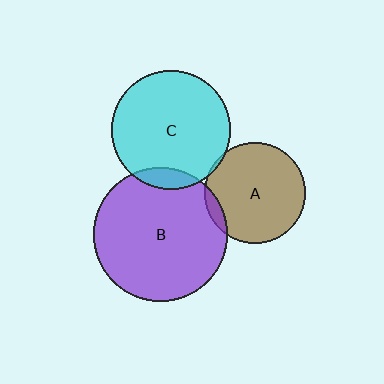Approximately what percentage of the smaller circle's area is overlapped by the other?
Approximately 5%.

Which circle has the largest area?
Circle B (purple).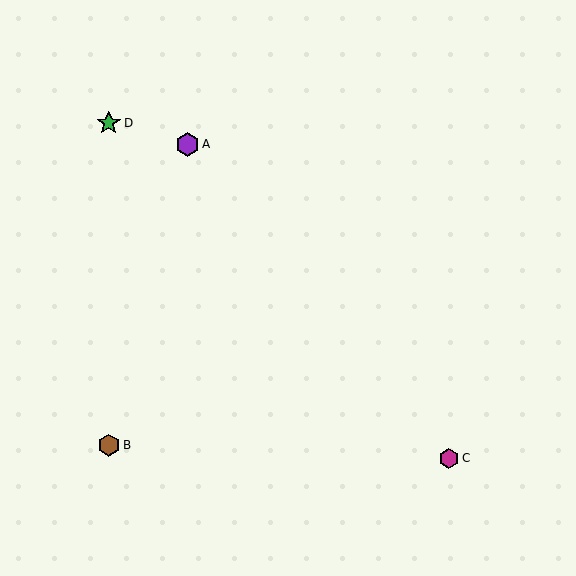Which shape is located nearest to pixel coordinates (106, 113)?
The green star (labeled D) at (109, 123) is nearest to that location.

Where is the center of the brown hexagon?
The center of the brown hexagon is at (109, 445).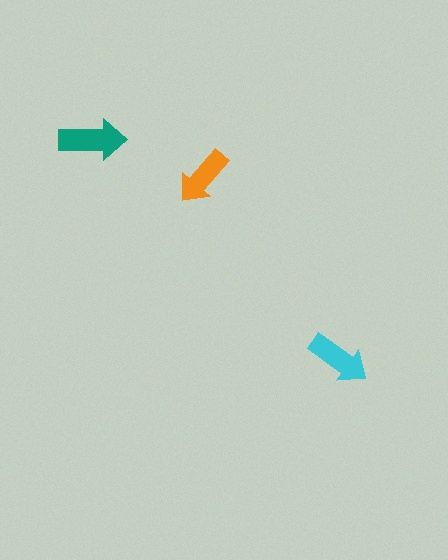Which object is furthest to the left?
The teal arrow is leftmost.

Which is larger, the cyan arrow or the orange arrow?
The cyan one.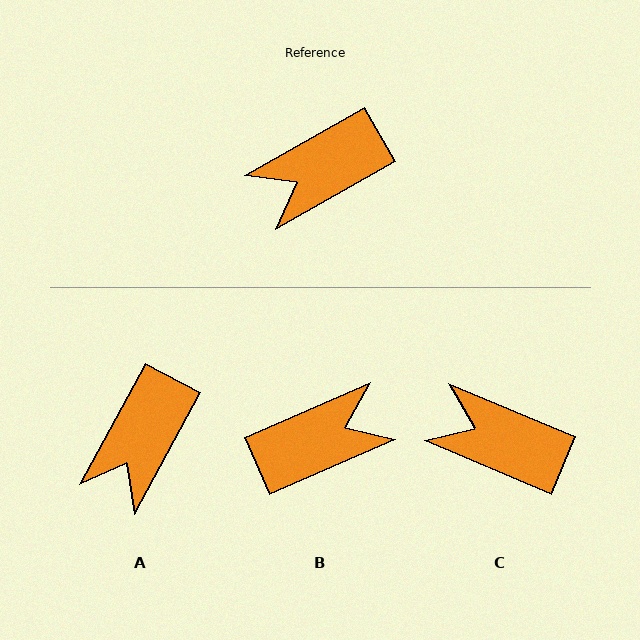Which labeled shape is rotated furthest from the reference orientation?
B, about 174 degrees away.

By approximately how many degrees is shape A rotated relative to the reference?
Approximately 32 degrees counter-clockwise.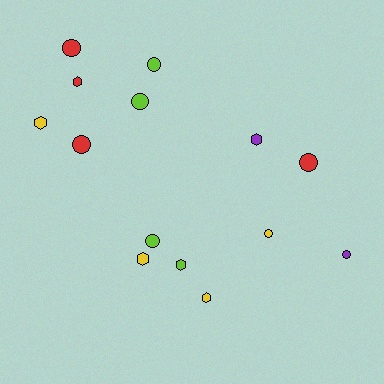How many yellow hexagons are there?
There are 3 yellow hexagons.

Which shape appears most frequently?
Circle, with 8 objects.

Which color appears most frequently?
Red, with 4 objects.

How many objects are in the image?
There are 14 objects.